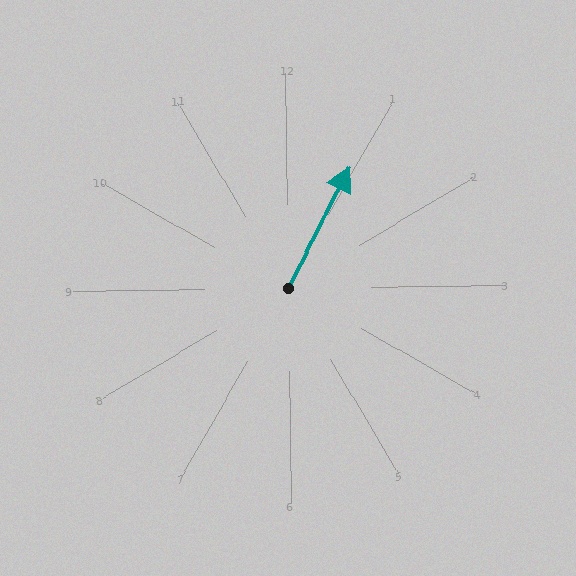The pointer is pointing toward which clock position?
Roughly 1 o'clock.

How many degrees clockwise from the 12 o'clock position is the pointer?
Approximately 28 degrees.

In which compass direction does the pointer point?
Northeast.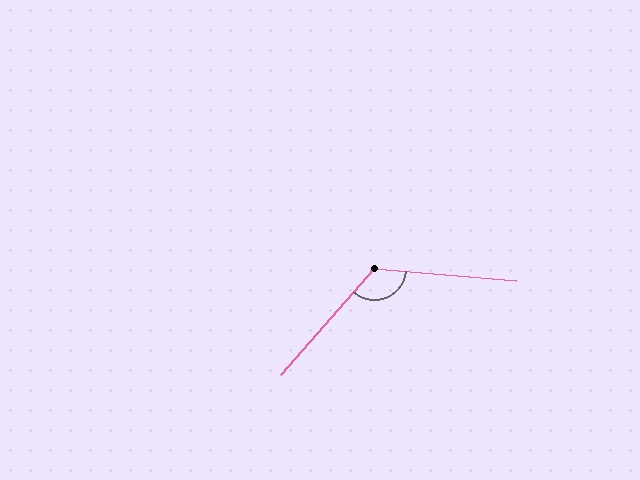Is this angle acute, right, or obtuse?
It is obtuse.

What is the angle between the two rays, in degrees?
Approximately 126 degrees.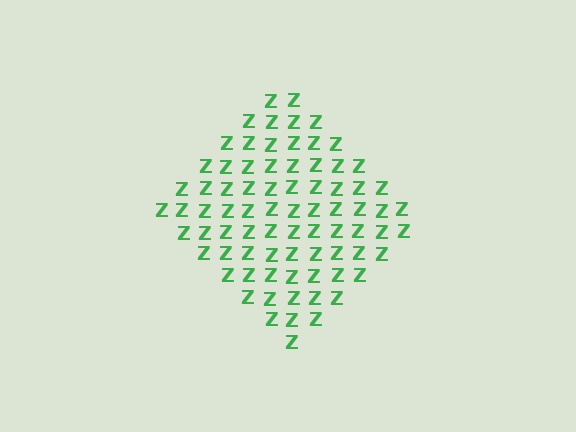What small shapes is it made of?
It is made of small letter Z's.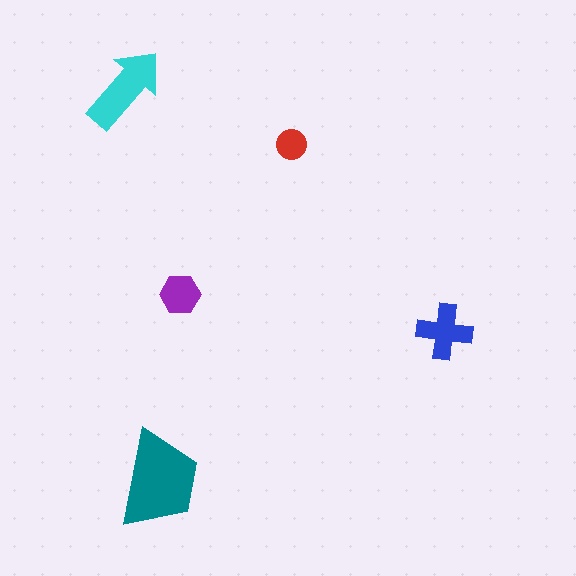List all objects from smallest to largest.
The red circle, the purple hexagon, the blue cross, the cyan arrow, the teal trapezoid.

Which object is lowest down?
The teal trapezoid is bottommost.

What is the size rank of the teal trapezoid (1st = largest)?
1st.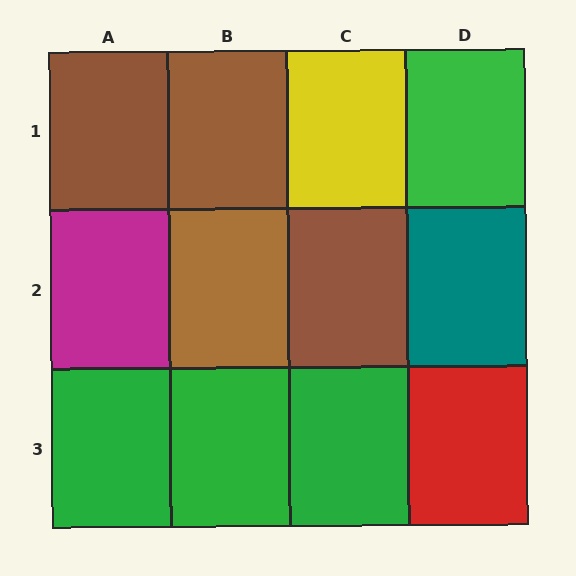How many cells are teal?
1 cell is teal.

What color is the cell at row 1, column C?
Yellow.